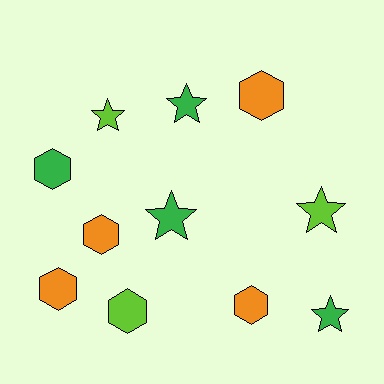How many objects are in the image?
There are 11 objects.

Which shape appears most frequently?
Hexagon, with 6 objects.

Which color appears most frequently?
Orange, with 4 objects.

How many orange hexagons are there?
There are 4 orange hexagons.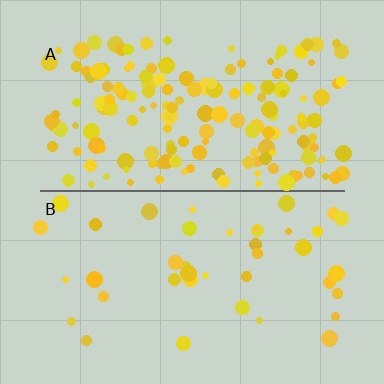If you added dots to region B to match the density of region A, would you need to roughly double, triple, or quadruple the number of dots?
Approximately quadruple.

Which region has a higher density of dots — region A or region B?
A (the top).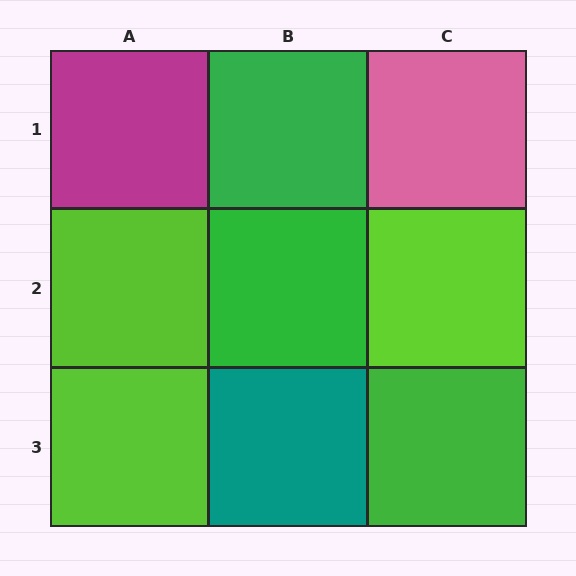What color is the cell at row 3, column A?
Lime.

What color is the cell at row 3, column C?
Green.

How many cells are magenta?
1 cell is magenta.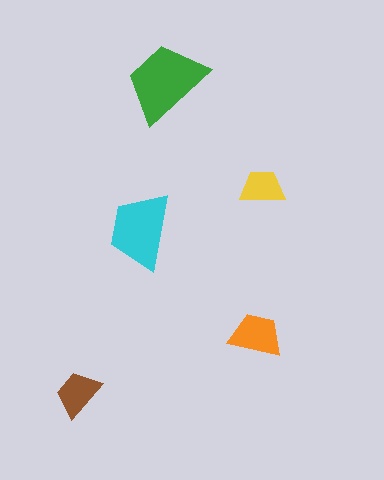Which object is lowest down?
The brown trapezoid is bottommost.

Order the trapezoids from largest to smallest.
the green one, the cyan one, the orange one, the brown one, the yellow one.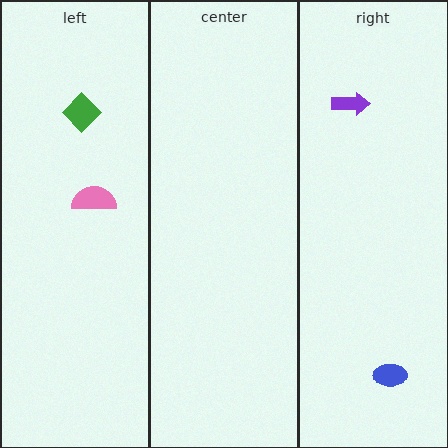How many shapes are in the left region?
2.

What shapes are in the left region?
The green diamond, the pink semicircle.